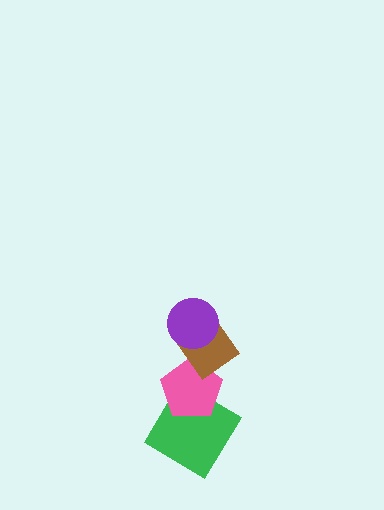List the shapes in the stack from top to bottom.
From top to bottom: the purple circle, the brown diamond, the pink pentagon, the green diamond.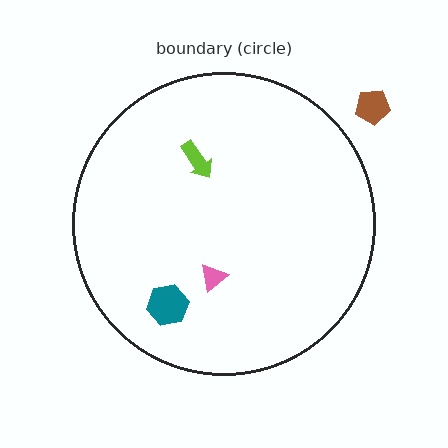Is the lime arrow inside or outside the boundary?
Inside.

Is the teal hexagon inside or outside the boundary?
Inside.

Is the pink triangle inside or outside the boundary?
Inside.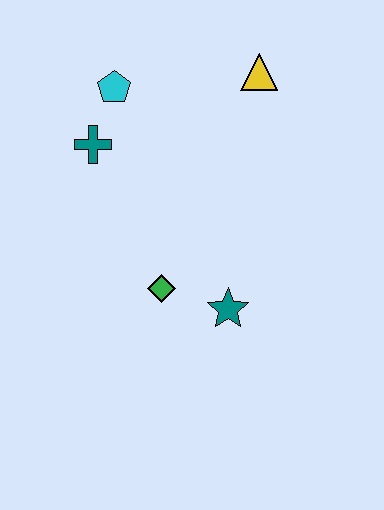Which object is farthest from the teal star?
The cyan pentagon is farthest from the teal star.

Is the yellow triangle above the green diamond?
Yes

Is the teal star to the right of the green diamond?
Yes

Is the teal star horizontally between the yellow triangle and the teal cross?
Yes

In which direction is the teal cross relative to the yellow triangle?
The teal cross is to the left of the yellow triangle.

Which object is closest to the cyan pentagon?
The teal cross is closest to the cyan pentagon.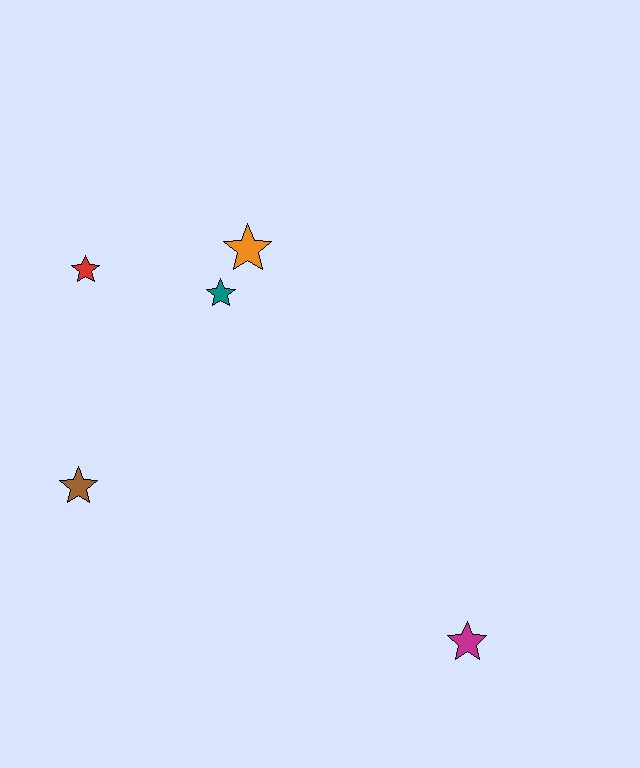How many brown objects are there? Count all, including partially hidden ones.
There is 1 brown object.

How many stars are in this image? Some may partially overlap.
There are 5 stars.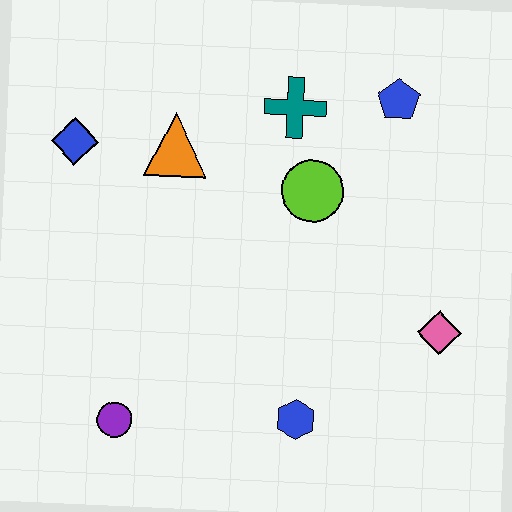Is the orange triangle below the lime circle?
No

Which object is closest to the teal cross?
The lime circle is closest to the teal cross.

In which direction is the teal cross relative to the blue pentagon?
The teal cross is to the left of the blue pentagon.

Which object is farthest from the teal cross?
The purple circle is farthest from the teal cross.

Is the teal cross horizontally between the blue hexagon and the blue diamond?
Yes